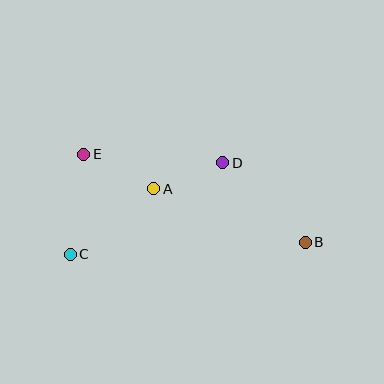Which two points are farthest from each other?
Points B and E are farthest from each other.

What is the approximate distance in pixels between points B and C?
The distance between B and C is approximately 235 pixels.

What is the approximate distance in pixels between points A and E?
The distance between A and E is approximately 78 pixels.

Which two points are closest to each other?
Points A and D are closest to each other.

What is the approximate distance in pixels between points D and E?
The distance between D and E is approximately 139 pixels.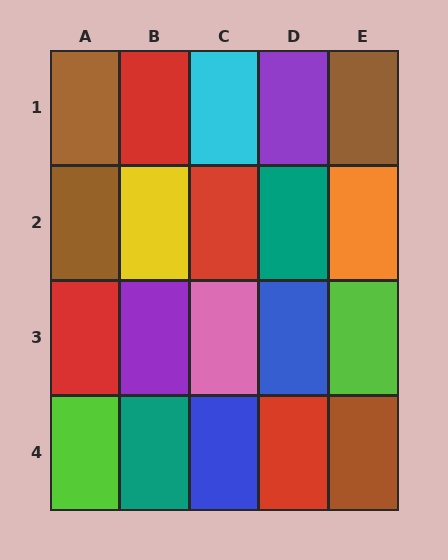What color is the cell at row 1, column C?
Cyan.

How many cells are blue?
2 cells are blue.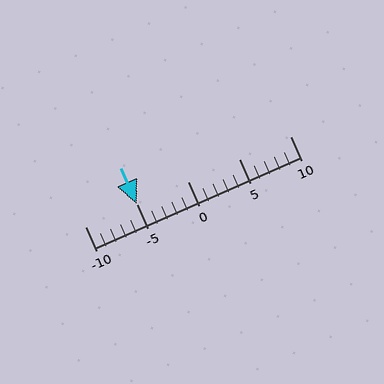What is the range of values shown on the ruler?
The ruler shows values from -10 to 10.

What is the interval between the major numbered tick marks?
The major tick marks are spaced 5 units apart.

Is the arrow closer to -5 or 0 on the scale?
The arrow is closer to -5.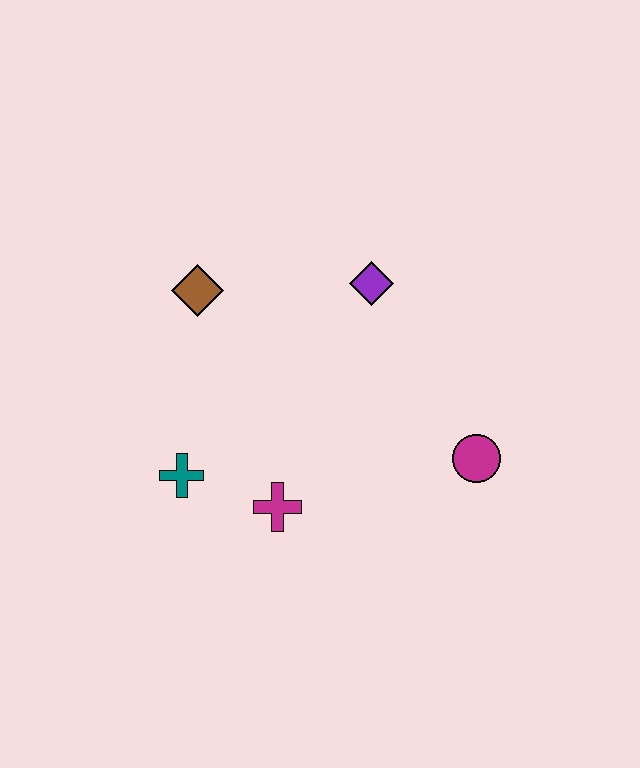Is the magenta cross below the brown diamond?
Yes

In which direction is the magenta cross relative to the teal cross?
The magenta cross is to the right of the teal cross.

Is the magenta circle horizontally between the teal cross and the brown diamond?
No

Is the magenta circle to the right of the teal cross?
Yes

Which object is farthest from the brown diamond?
The magenta circle is farthest from the brown diamond.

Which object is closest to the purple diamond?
The brown diamond is closest to the purple diamond.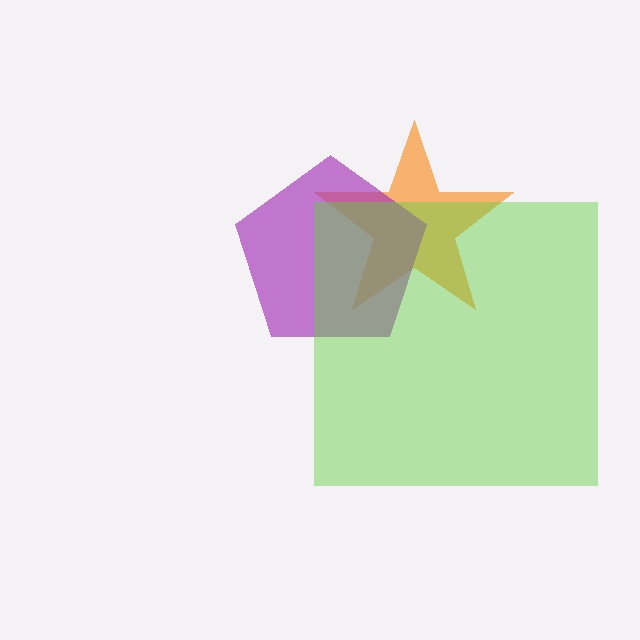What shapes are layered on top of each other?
The layered shapes are: an orange star, a purple pentagon, a lime square.